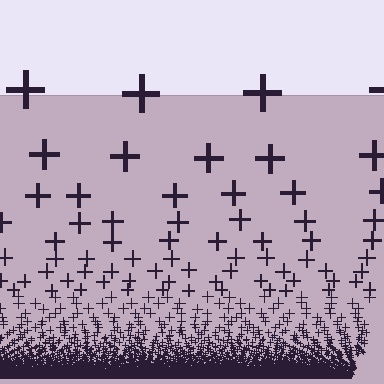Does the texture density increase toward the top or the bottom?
Density increases toward the bottom.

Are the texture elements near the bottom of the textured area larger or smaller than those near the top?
Smaller. The gradient is inverted — elements near the bottom are smaller and denser.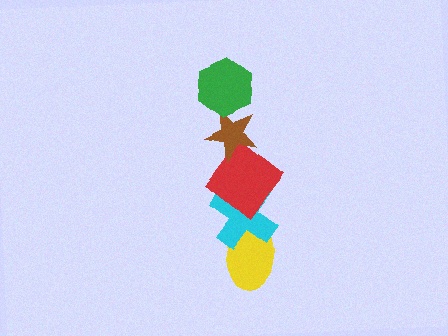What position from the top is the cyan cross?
The cyan cross is 4th from the top.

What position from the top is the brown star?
The brown star is 2nd from the top.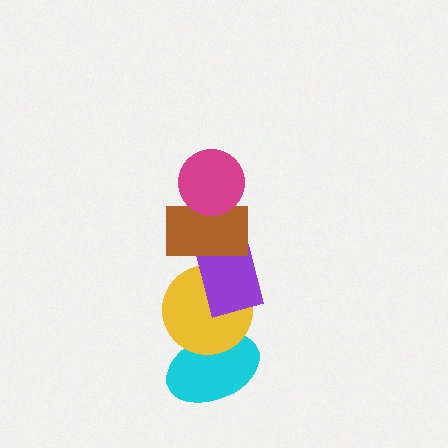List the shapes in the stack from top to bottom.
From top to bottom: the magenta circle, the brown rectangle, the purple rectangle, the yellow circle, the cyan ellipse.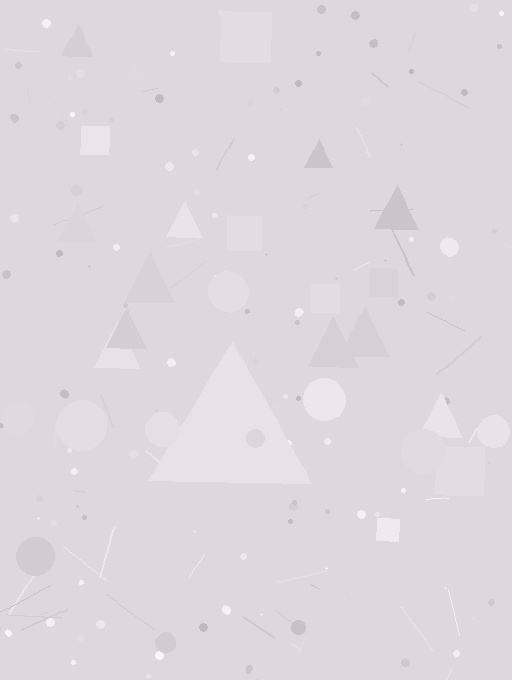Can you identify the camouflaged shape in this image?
The camouflaged shape is a triangle.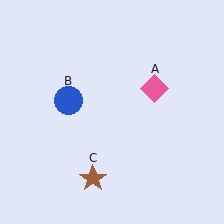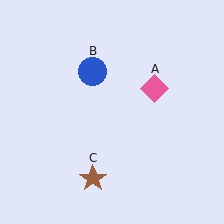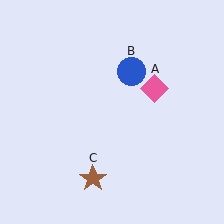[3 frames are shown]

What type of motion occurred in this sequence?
The blue circle (object B) rotated clockwise around the center of the scene.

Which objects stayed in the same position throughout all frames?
Pink diamond (object A) and brown star (object C) remained stationary.